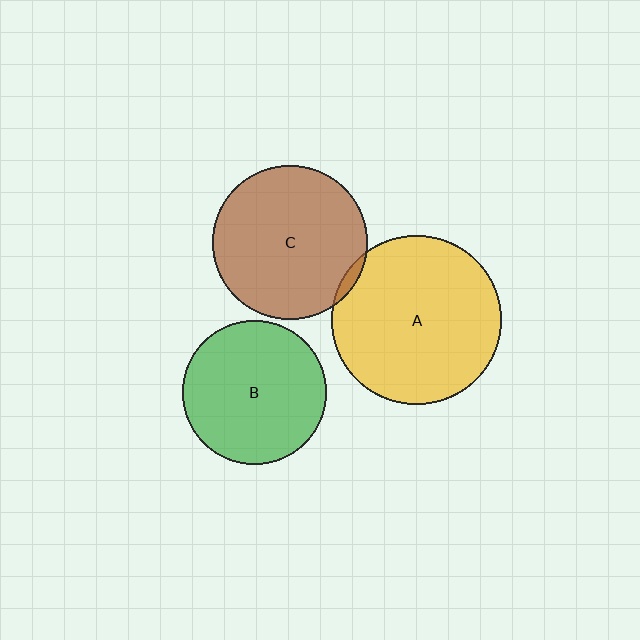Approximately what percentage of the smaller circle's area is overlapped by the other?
Approximately 5%.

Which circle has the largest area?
Circle A (yellow).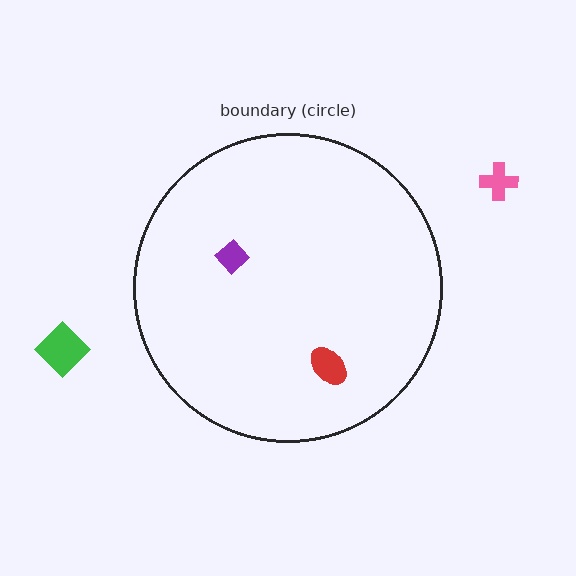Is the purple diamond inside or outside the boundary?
Inside.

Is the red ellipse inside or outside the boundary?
Inside.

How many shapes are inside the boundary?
2 inside, 2 outside.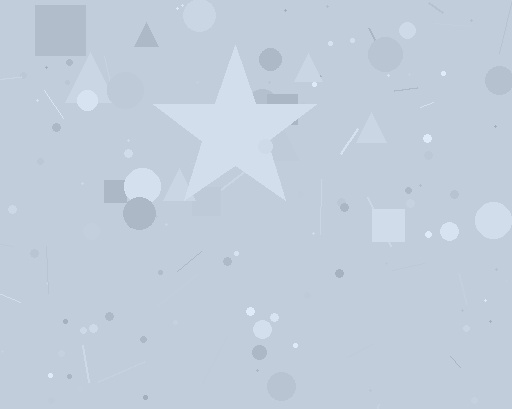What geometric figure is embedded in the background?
A star is embedded in the background.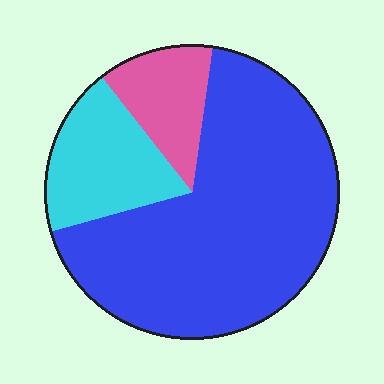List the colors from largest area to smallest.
From largest to smallest: blue, cyan, pink.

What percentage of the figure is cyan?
Cyan takes up about one fifth (1/5) of the figure.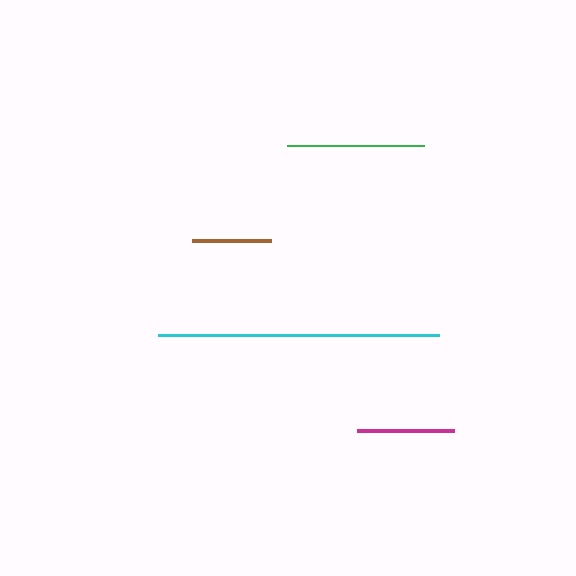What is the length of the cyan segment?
The cyan segment is approximately 281 pixels long.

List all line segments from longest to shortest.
From longest to shortest: cyan, green, magenta, brown.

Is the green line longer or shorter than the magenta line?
The green line is longer than the magenta line.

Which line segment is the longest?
The cyan line is the longest at approximately 281 pixels.